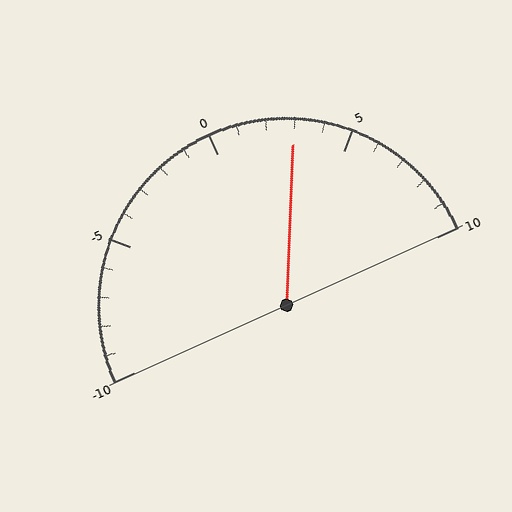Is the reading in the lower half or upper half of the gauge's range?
The reading is in the upper half of the range (-10 to 10).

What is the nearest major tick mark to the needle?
The nearest major tick mark is 5.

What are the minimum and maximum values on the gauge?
The gauge ranges from -10 to 10.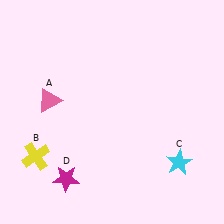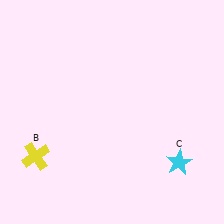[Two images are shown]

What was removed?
The pink triangle (A), the magenta star (D) were removed in Image 2.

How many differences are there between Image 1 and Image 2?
There are 2 differences between the two images.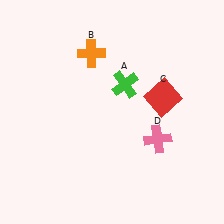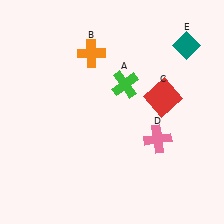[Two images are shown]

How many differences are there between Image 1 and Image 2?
There is 1 difference between the two images.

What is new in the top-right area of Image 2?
A teal diamond (E) was added in the top-right area of Image 2.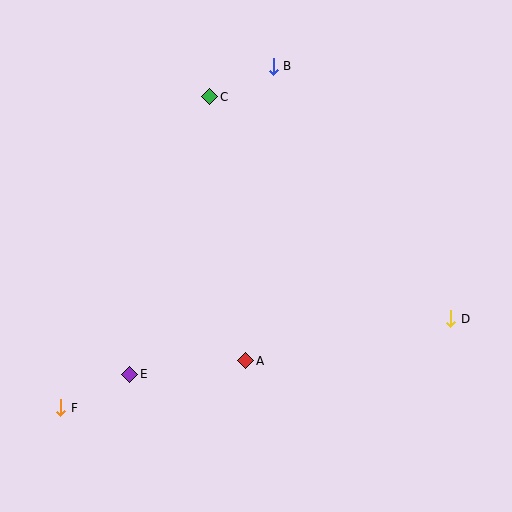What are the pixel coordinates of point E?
Point E is at (130, 374).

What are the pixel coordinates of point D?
Point D is at (451, 319).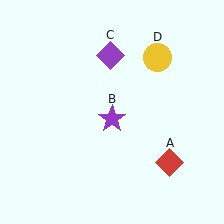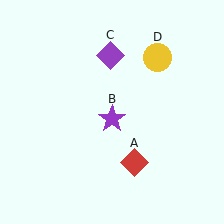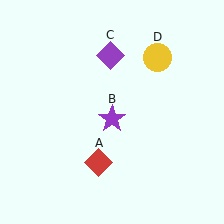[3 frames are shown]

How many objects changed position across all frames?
1 object changed position: red diamond (object A).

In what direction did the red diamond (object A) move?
The red diamond (object A) moved left.